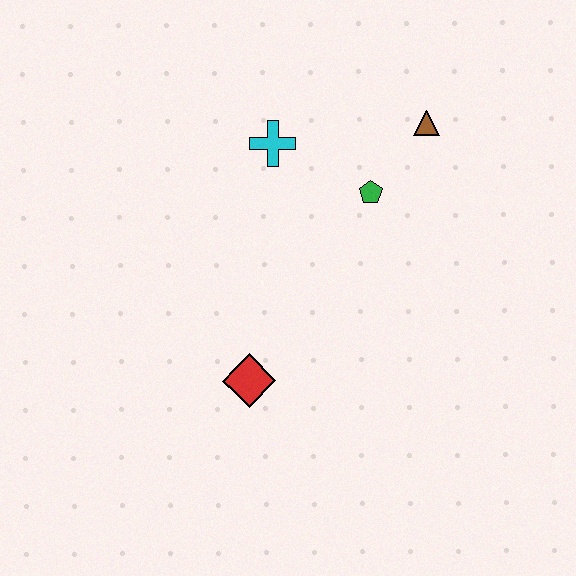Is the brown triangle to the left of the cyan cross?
No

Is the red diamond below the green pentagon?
Yes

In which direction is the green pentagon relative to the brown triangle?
The green pentagon is below the brown triangle.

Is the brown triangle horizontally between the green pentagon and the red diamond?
No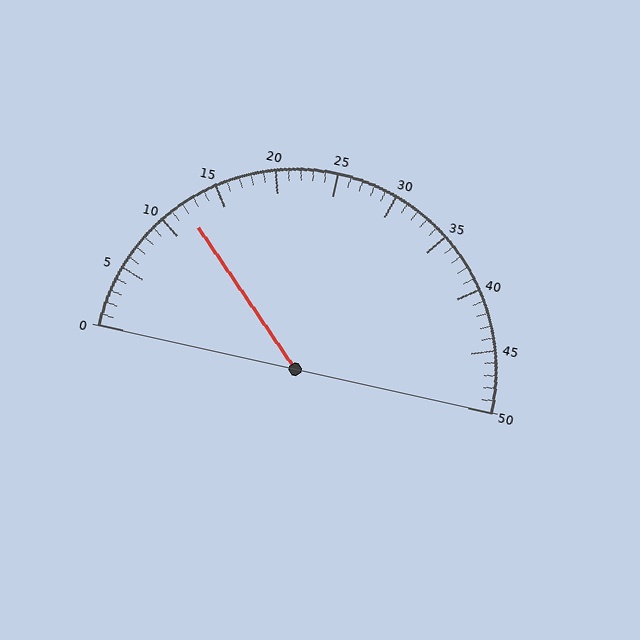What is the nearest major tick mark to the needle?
The nearest major tick mark is 10.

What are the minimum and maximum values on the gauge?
The gauge ranges from 0 to 50.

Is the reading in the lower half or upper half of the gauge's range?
The reading is in the lower half of the range (0 to 50).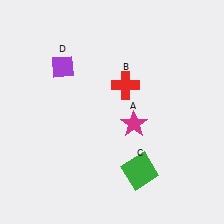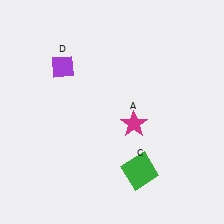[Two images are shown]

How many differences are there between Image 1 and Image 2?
There is 1 difference between the two images.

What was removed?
The red cross (B) was removed in Image 2.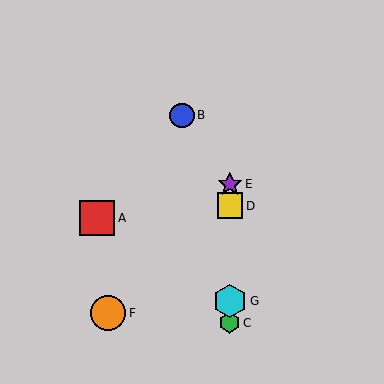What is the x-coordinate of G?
Object G is at x≈230.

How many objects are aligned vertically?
4 objects (C, D, E, G) are aligned vertically.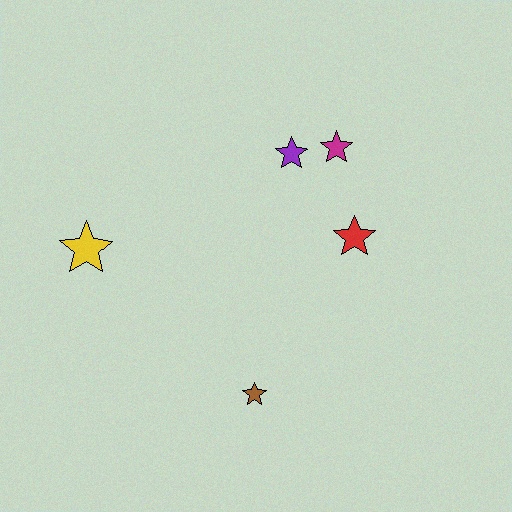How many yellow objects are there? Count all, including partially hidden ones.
There is 1 yellow object.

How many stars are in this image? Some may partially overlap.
There are 5 stars.